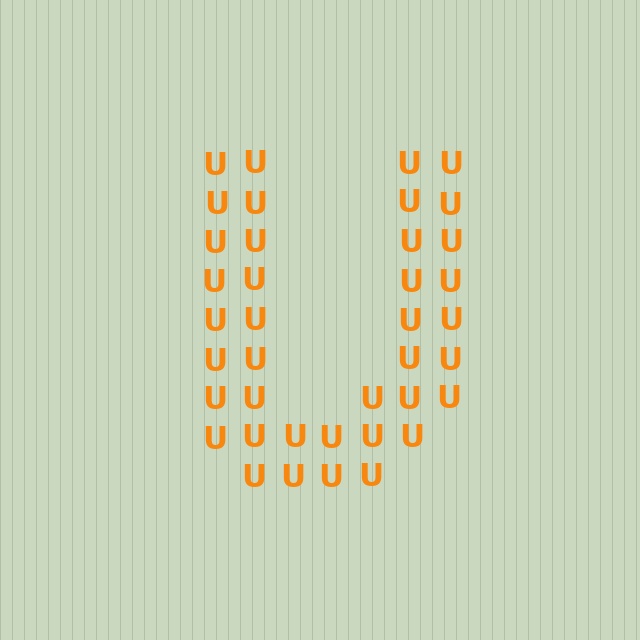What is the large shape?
The large shape is the letter U.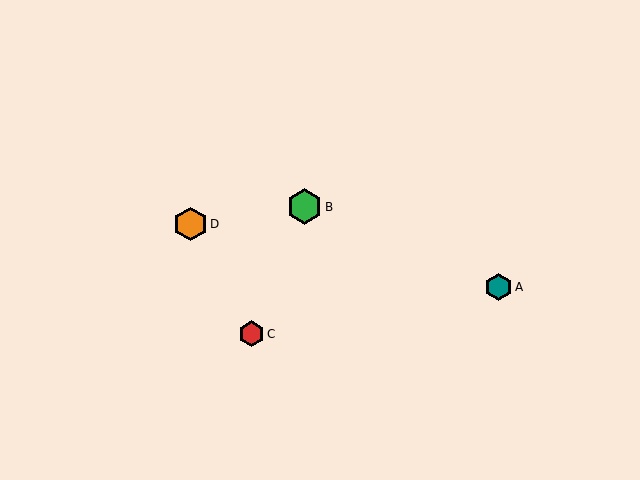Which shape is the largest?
The green hexagon (labeled B) is the largest.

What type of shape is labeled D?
Shape D is an orange hexagon.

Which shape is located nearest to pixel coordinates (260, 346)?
The red hexagon (labeled C) at (251, 334) is nearest to that location.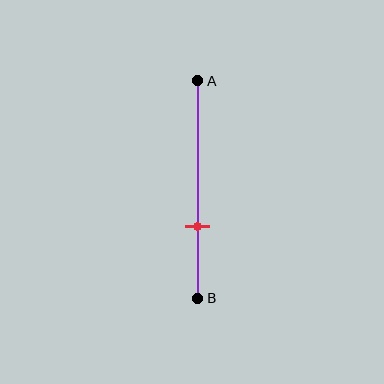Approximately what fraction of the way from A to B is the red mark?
The red mark is approximately 65% of the way from A to B.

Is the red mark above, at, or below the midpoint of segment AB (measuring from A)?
The red mark is below the midpoint of segment AB.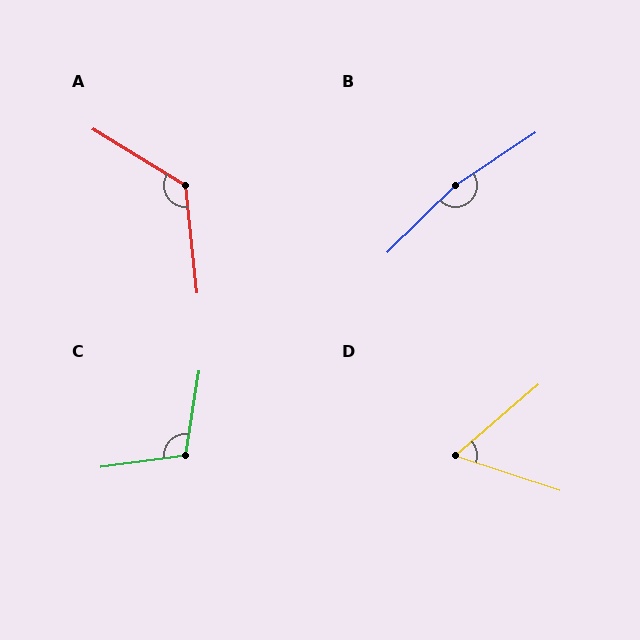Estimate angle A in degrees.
Approximately 127 degrees.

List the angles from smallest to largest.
D (59°), C (107°), A (127°), B (169°).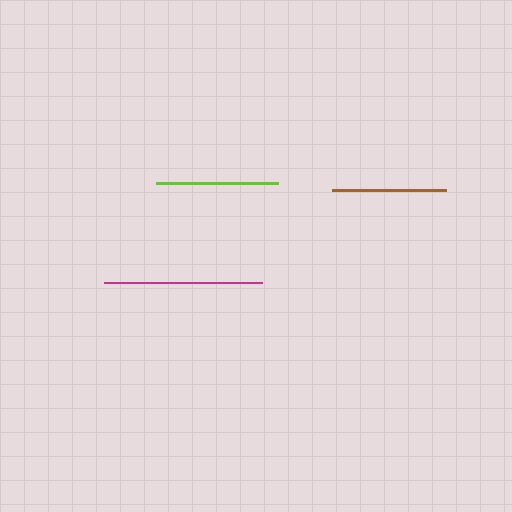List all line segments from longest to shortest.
From longest to shortest: magenta, lime, brown.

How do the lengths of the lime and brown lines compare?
The lime and brown lines are approximately the same length.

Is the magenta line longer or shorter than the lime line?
The magenta line is longer than the lime line.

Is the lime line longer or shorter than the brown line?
The lime line is longer than the brown line.